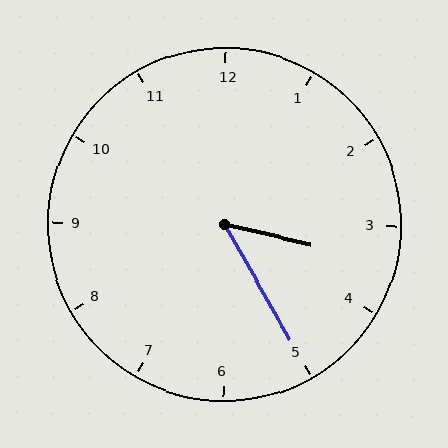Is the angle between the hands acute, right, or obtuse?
It is acute.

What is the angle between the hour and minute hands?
Approximately 48 degrees.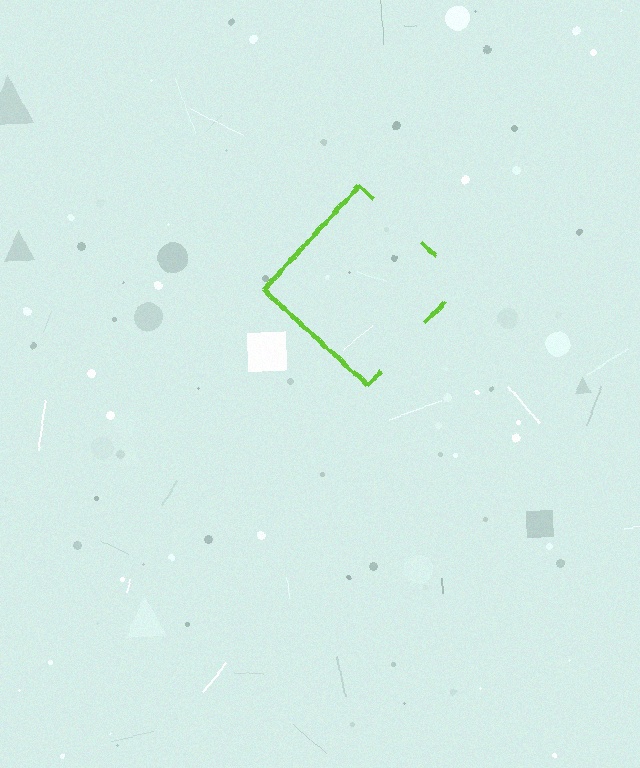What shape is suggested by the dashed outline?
The dashed outline suggests a diamond.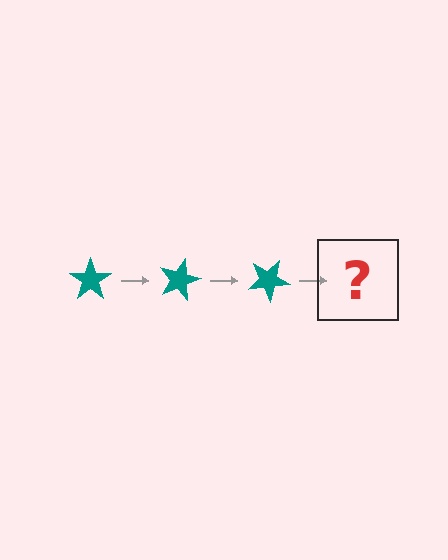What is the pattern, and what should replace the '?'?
The pattern is that the star rotates 15 degrees each step. The '?' should be a teal star rotated 45 degrees.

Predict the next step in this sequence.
The next step is a teal star rotated 45 degrees.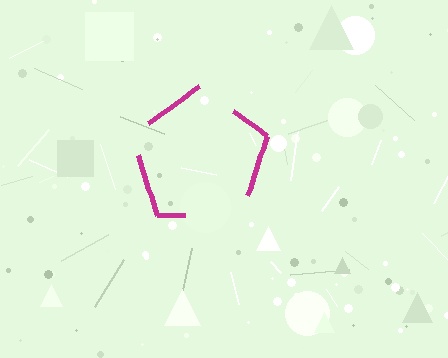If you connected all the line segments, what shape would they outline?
They would outline a pentagon.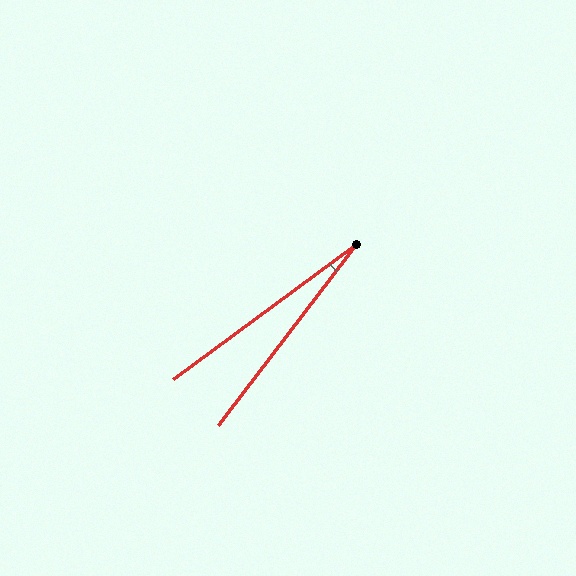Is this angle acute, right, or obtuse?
It is acute.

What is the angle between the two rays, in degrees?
Approximately 16 degrees.